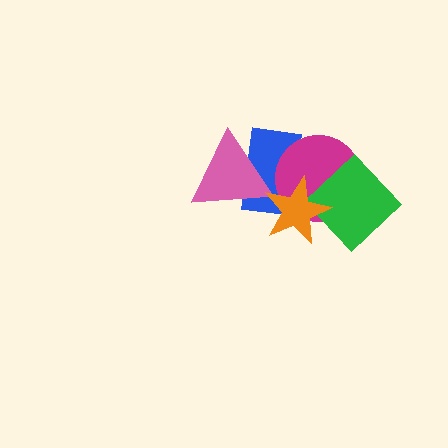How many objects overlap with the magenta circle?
3 objects overlap with the magenta circle.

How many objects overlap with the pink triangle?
2 objects overlap with the pink triangle.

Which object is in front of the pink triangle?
The orange star is in front of the pink triangle.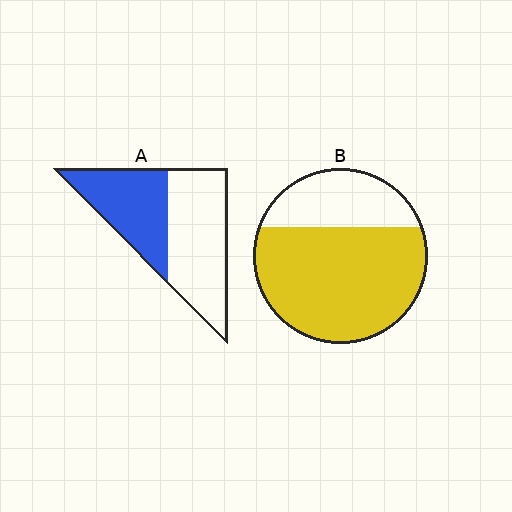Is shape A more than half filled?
No.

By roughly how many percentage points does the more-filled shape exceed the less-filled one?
By roughly 25 percentage points (B over A).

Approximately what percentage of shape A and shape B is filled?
A is approximately 45% and B is approximately 70%.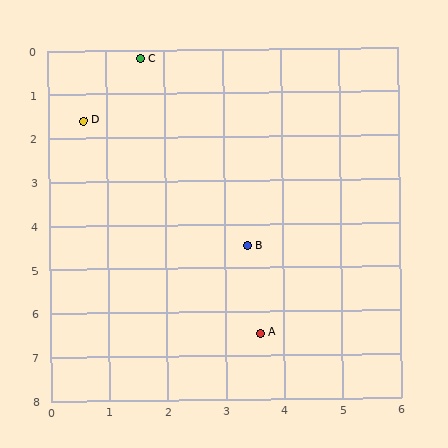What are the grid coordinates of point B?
Point B is at approximately (3.4, 4.5).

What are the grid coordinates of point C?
Point C is at approximately (1.6, 0.2).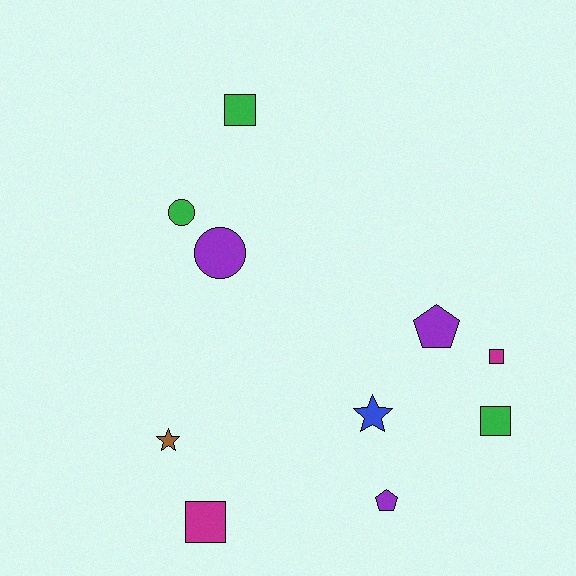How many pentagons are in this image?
There are 2 pentagons.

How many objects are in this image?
There are 10 objects.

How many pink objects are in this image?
There are no pink objects.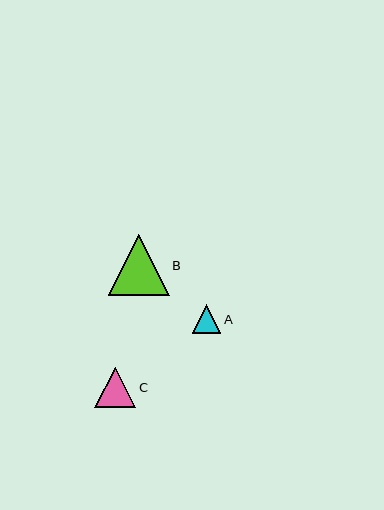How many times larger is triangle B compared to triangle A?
Triangle B is approximately 2.1 times the size of triangle A.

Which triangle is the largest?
Triangle B is the largest with a size of approximately 61 pixels.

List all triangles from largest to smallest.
From largest to smallest: B, C, A.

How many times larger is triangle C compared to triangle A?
Triangle C is approximately 1.4 times the size of triangle A.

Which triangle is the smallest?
Triangle A is the smallest with a size of approximately 28 pixels.